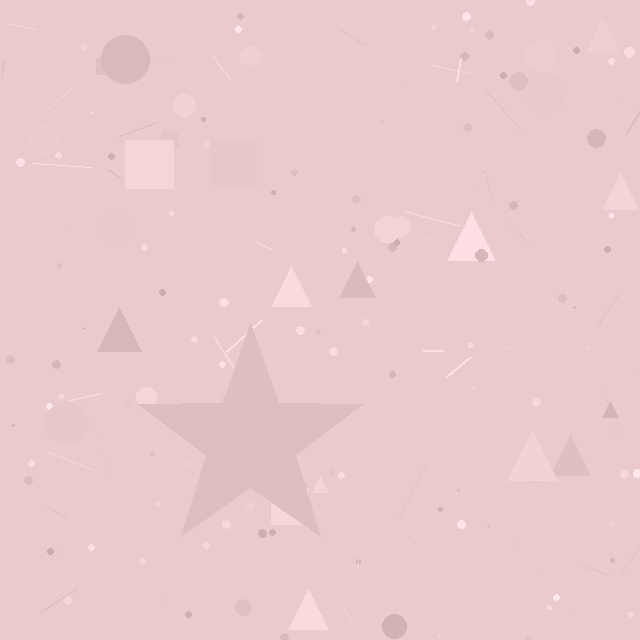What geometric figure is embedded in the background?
A star is embedded in the background.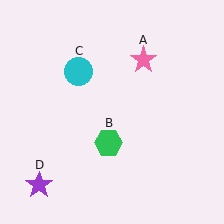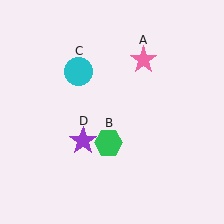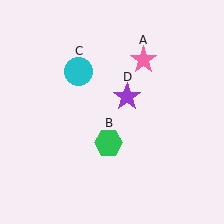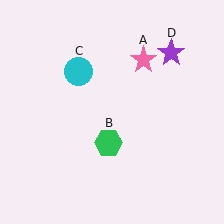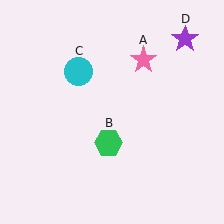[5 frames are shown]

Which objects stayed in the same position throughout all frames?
Pink star (object A) and green hexagon (object B) and cyan circle (object C) remained stationary.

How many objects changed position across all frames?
1 object changed position: purple star (object D).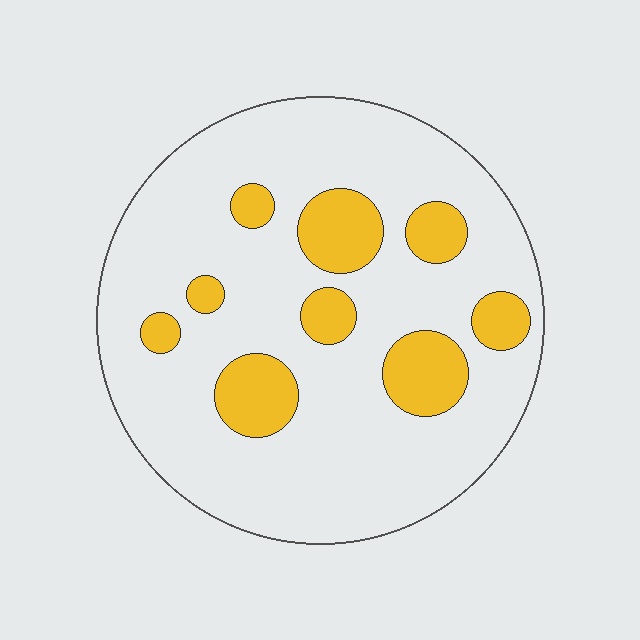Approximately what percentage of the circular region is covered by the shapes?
Approximately 20%.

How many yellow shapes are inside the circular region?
9.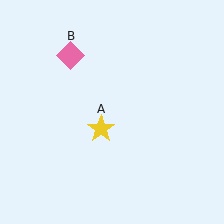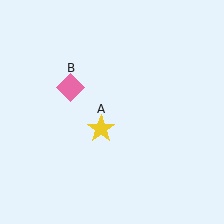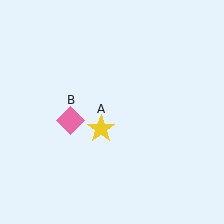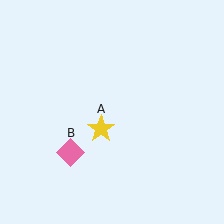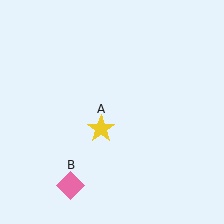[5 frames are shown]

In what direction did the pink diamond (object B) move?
The pink diamond (object B) moved down.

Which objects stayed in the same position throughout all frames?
Yellow star (object A) remained stationary.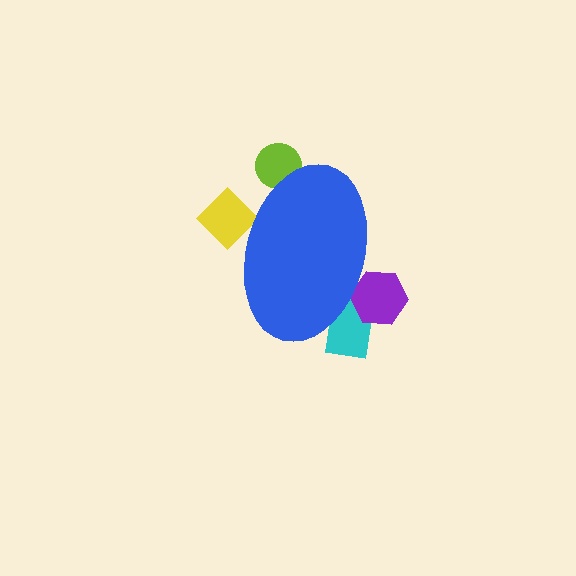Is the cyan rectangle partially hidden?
Yes, the cyan rectangle is partially hidden behind the blue ellipse.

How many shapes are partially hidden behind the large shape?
4 shapes are partially hidden.